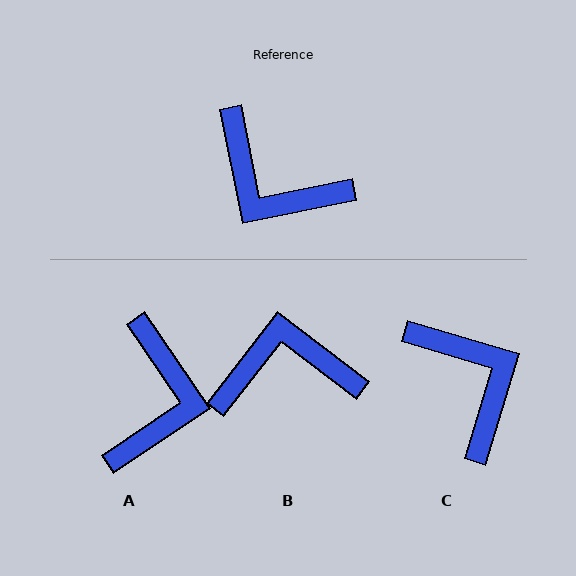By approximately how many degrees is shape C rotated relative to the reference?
Approximately 152 degrees counter-clockwise.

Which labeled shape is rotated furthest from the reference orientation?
C, about 152 degrees away.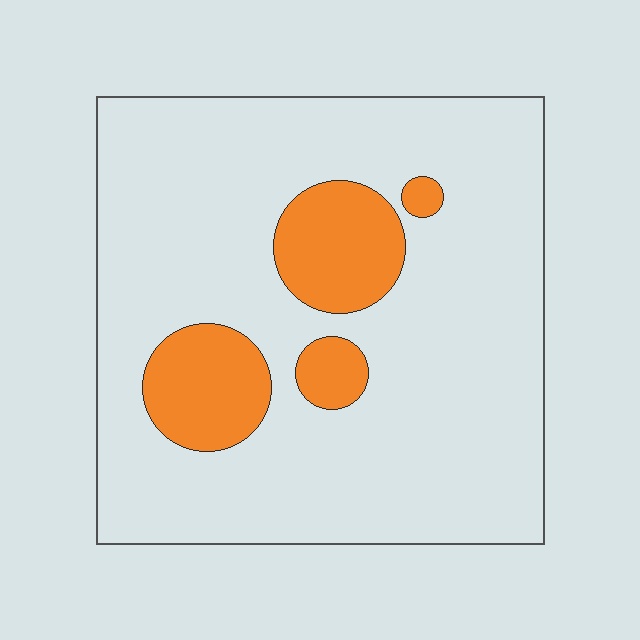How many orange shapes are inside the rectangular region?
4.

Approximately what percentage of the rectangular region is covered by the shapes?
Approximately 15%.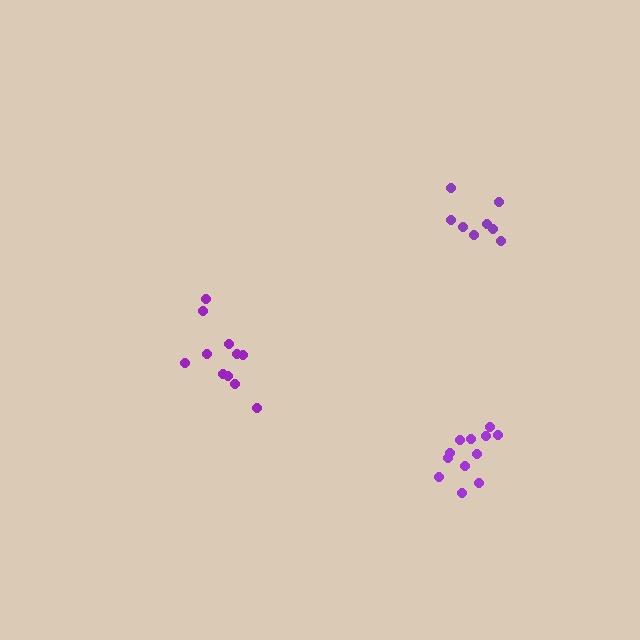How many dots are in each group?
Group 1: 8 dots, Group 2: 12 dots, Group 3: 12 dots (32 total).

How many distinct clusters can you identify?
There are 3 distinct clusters.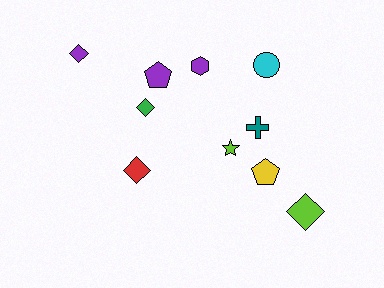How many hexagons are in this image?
There is 1 hexagon.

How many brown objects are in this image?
There are no brown objects.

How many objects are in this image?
There are 10 objects.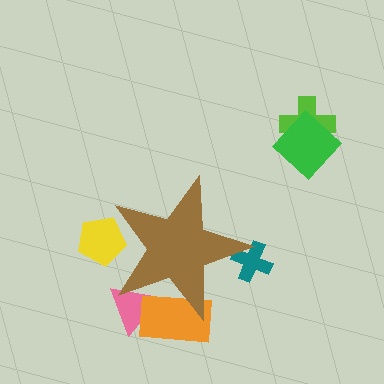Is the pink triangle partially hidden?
Yes, the pink triangle is partially hidden behind the brown star.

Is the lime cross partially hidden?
No, the lime cross is fully visible.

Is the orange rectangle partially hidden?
Yes, the orange rectangle is partially hidden behind the brown star.